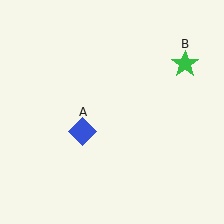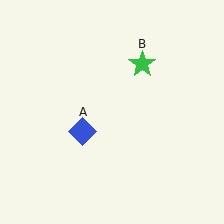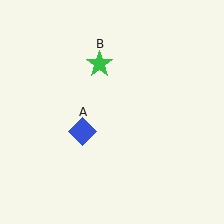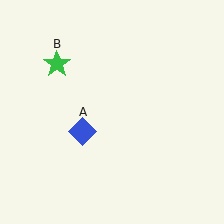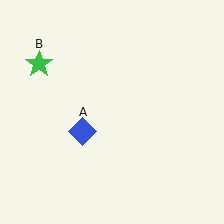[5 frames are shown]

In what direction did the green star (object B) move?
The green star (object B) moved left.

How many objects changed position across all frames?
1 object changed position: green star (object B).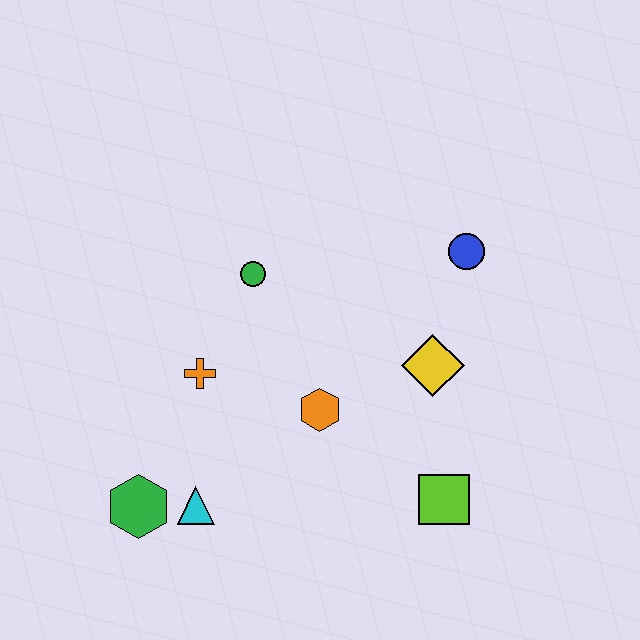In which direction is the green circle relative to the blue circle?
The green circle is to the left of the blue circle.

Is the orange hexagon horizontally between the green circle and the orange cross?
No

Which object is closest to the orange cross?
The green circle is closest to the orange cross.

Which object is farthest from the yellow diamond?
The green hexagon is farthest from the yellow diamond.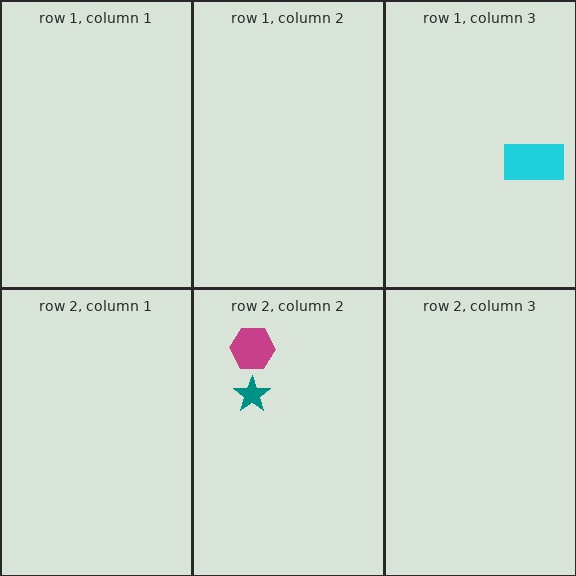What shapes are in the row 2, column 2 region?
The teal star, the magenta hexagon.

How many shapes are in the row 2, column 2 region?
2.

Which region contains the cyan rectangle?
The row 1, column 3 region.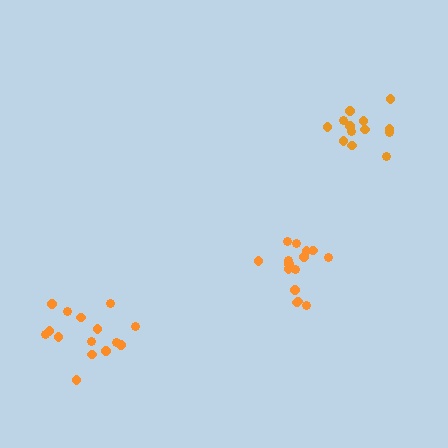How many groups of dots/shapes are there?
There are 3 groups.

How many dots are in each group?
Group 1: 13 dots, Group 2: 15 dots, Group 3: 15 dots (43 total).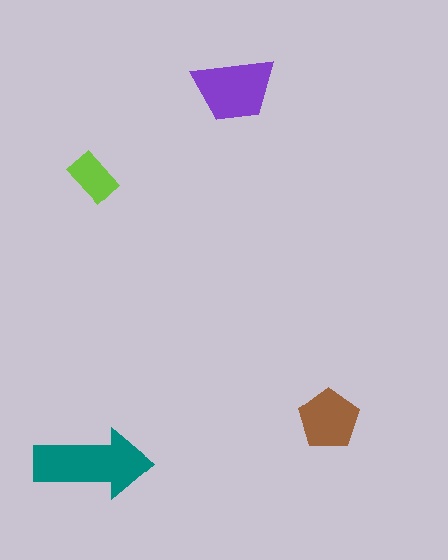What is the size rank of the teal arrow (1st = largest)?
1st.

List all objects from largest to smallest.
The teal arrow, the purple trapezoid, the brown pentagon, the lime rectangle.